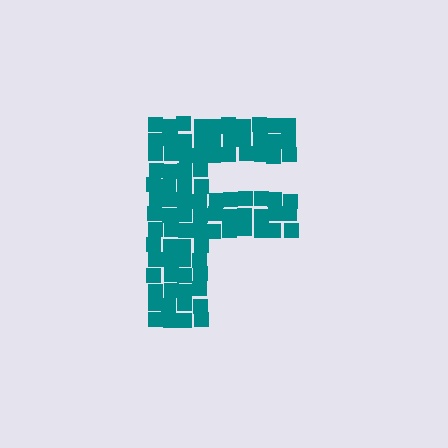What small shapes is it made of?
It is made of small squares.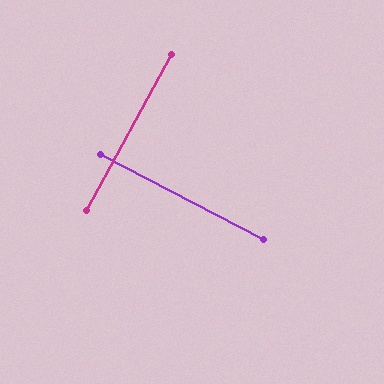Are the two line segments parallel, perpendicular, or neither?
Perpendicular — they meet at approximately 89°.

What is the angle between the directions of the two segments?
Approximately 89 degrees.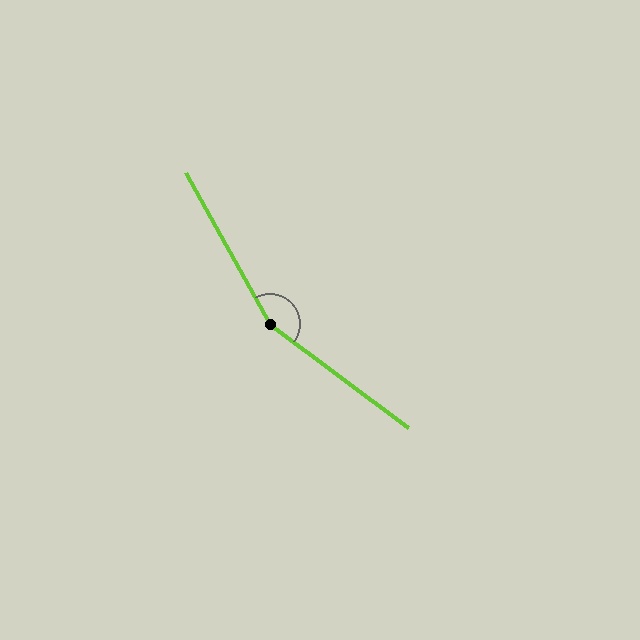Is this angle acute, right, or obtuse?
It is obtuse.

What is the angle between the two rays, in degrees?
Approximately 156 degrees.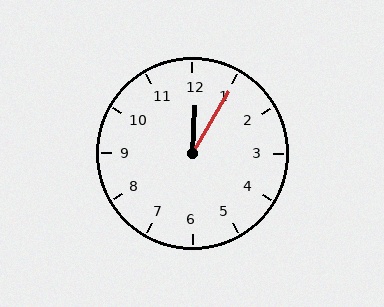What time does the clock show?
12:05.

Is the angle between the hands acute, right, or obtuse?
It is acute.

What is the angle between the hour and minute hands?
Approximately 28 degrees.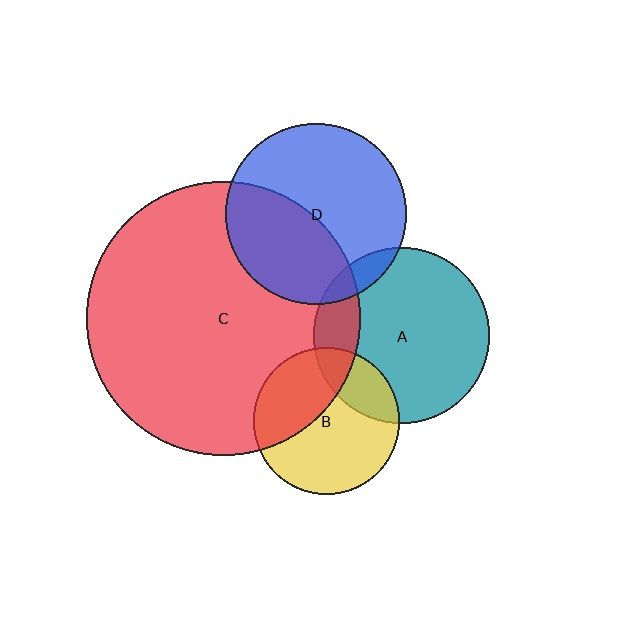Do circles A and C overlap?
Yes.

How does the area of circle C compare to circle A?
Approximately 2.4 times.